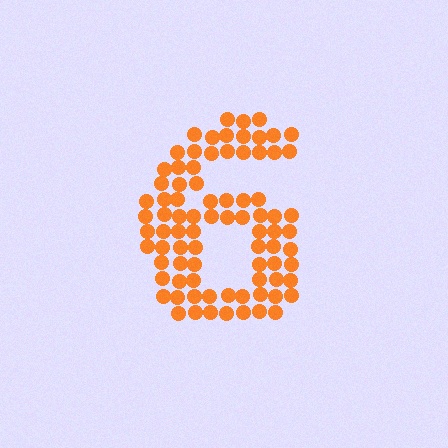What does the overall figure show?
The overall figure shows the digit 6.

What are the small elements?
The small elements are circles.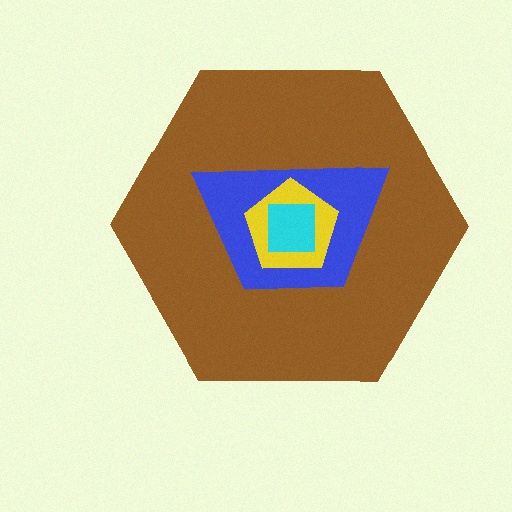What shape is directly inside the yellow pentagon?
The cyan square.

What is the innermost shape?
The cyan square.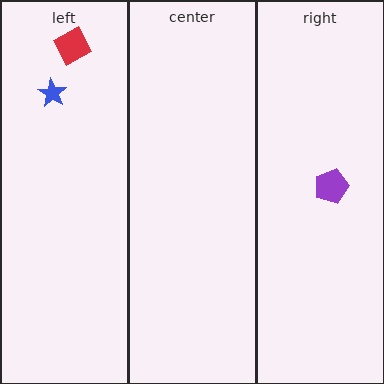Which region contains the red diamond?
The left region.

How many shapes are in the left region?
2.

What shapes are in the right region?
The purple pentagon.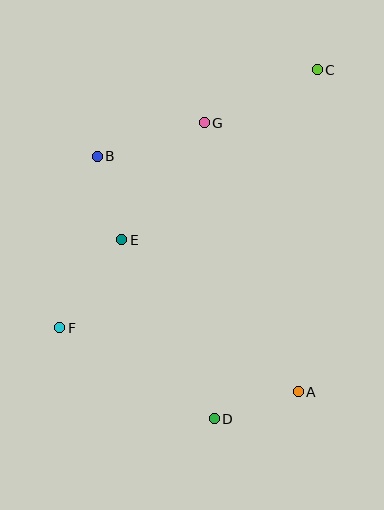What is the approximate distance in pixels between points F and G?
The distance between F and G is approximately 251 pixels.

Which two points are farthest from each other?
Points C and F are farthest from each other.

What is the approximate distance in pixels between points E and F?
The distance between E and F is approximately 108 pixels.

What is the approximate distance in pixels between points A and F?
The distance between A and F is approximately 247 pixels.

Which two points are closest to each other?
Points B and E are closest to each other.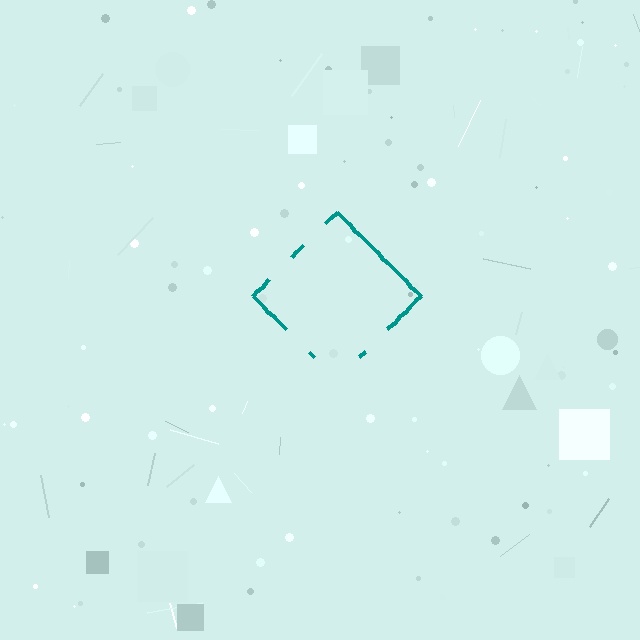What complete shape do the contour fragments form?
The contour fragments form a diamond.